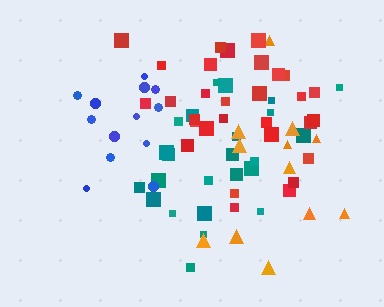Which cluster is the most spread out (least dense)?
Orange.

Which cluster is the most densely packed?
Blue.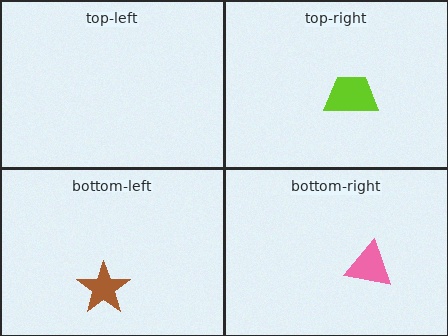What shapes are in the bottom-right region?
The pink triangle.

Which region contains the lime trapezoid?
The top-right region.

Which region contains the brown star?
The bottom-left region.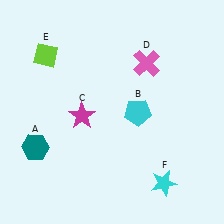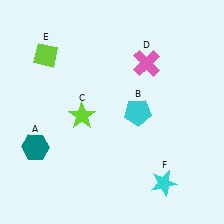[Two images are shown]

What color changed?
The star (C) changed from magenta in Image 1 to lime in Image 2.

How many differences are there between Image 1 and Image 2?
There is 1 difference between the two images.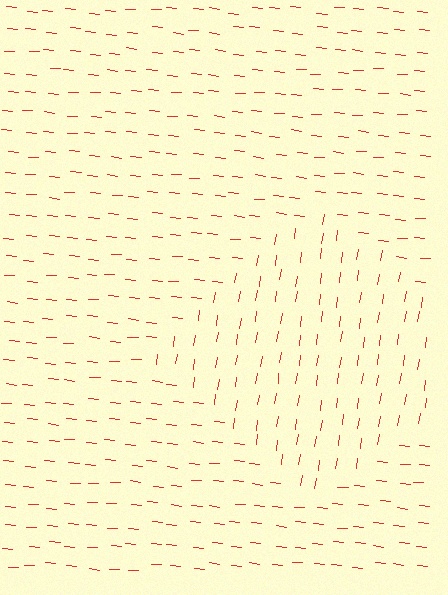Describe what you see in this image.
The image is filled with small red line segments. A diamond region in the image has lines oriented differently from the surrounding lines, creating a visible texture boundary.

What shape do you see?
I see a diamond.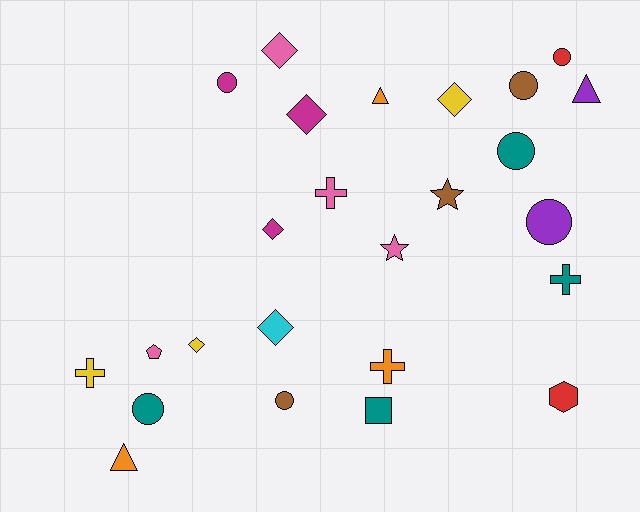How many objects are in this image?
There are 25 objects.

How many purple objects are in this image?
There are 2 purple objects.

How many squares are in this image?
There is 1 square.